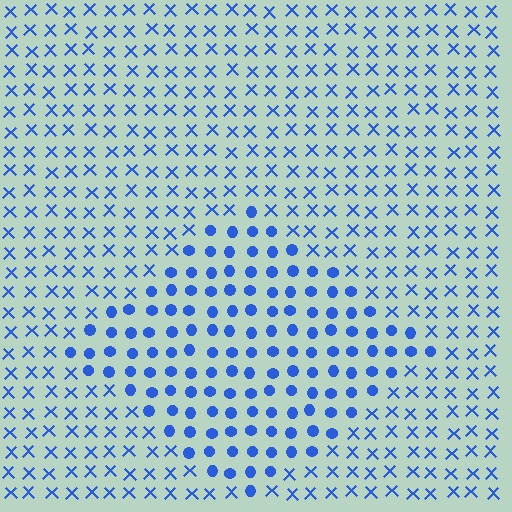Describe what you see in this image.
The image is filled with small blue elements arranged in a uniform grid. A diamond-shaped region contains circles, while the surrounding area contains X marks. The boundary is defined purely by the change in element shape.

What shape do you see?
I see a diamond.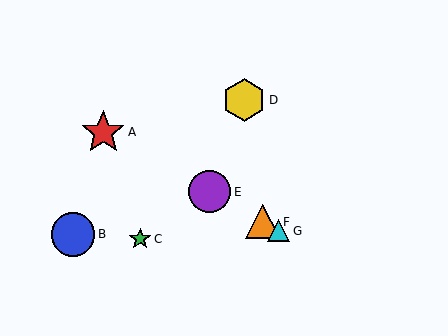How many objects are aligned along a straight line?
4 objects (A, E, F, G) are aligned along a straight line.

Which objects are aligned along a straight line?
Objects A, E, F, G are aligned along a straight line.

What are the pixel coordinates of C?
Object C is at (140, 239).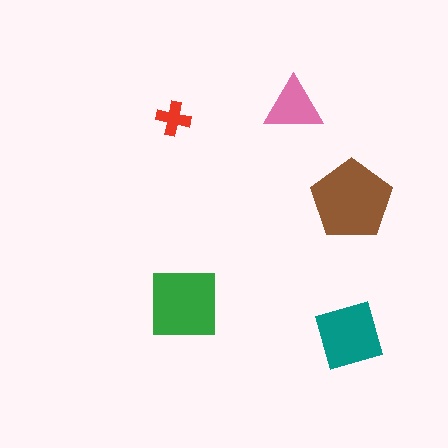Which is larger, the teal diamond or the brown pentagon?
The brown pentagon.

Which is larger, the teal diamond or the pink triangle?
The teal diamond.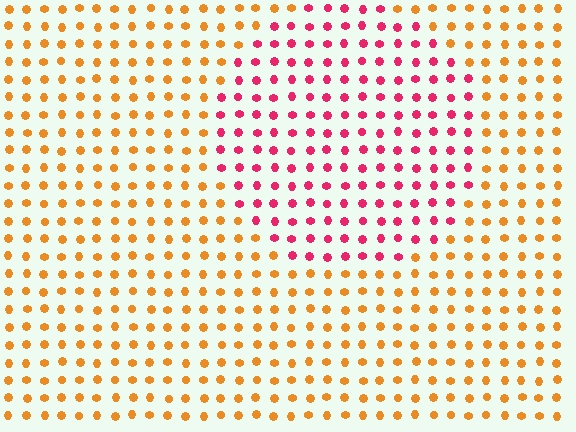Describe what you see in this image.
The image is filled with small orange elements in a uniform arrangement. A circle-shaped region is visible where the elements are tinted to a slightly different hue, forming a subtle color boundary.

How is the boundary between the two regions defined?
The boundary is defined purely by a slight shift in hue (about 53 degrees). Spacing, size, and orientation are identical on both sides.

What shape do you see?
I see a circle.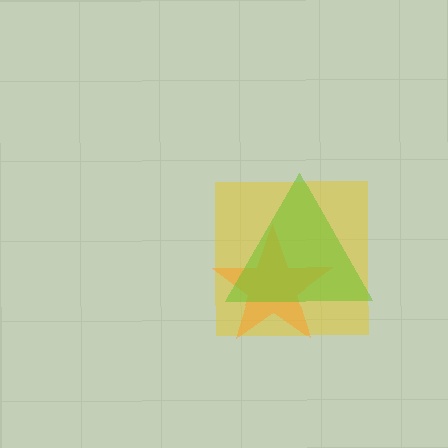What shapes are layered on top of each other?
The layered shapes are: a yellow square, an orange star, a lime triangle.